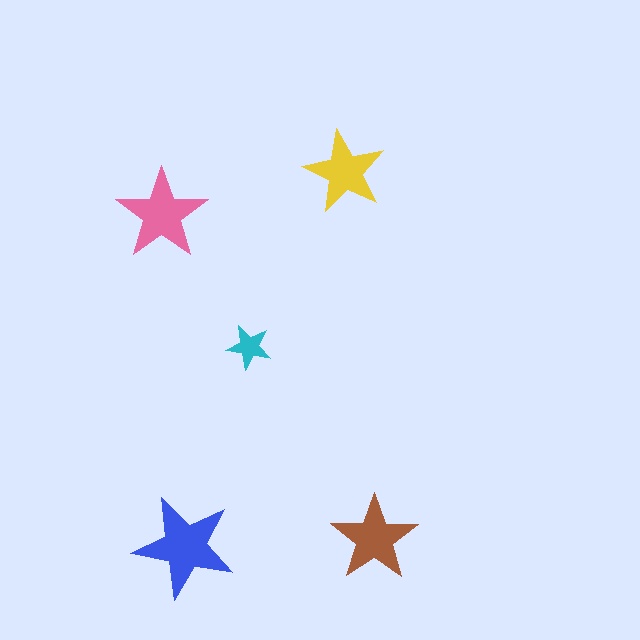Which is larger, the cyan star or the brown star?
The brown one.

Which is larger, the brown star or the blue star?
The blue one.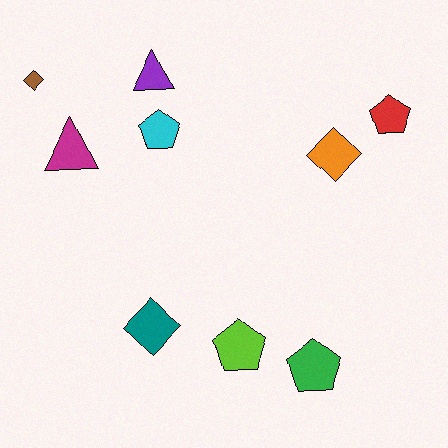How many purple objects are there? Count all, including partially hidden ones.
There is 1 purple object.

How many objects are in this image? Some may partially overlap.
There are 9 objects.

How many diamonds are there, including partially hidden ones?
There are 3 diamonds.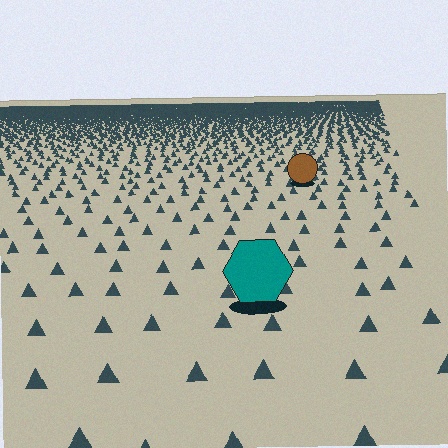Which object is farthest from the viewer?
The brown circle is farthest from the viewer. It appears smaller and the ground texture around it is denser.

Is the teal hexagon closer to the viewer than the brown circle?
Yes. The teal hexagon is closer — you can tell from the texture gradient: the ground texture is coarser near it.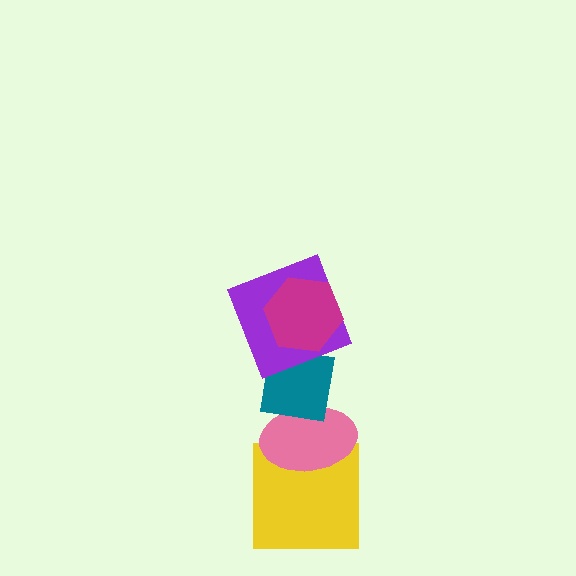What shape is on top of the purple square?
The magenta hexagon is on top of the purple square.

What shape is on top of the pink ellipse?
The teal square is on top of the pink ellipse.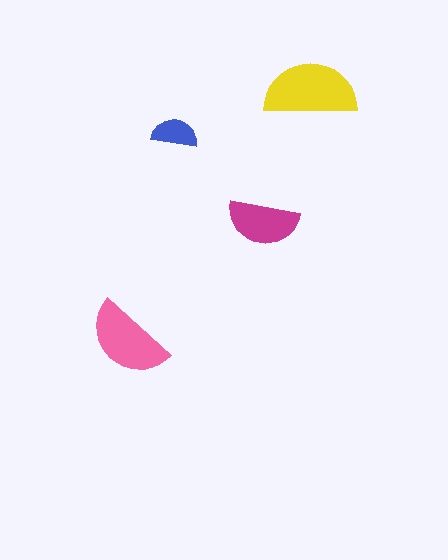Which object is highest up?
The yellow semicircle is topmost.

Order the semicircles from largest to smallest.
the yellow one, the pink one, the magenta one, the blue one.